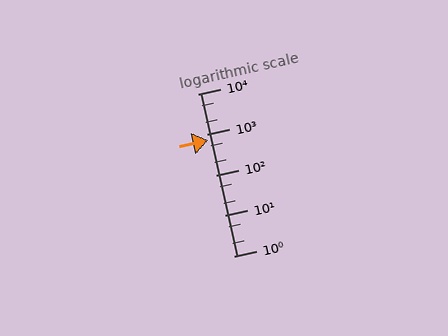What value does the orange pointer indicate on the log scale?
The pointer indicates approximately 720.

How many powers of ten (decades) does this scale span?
The scale spans 4 decades, from 1 to 10000.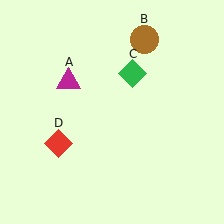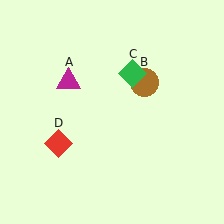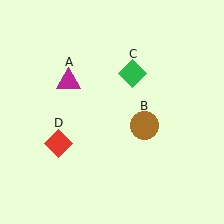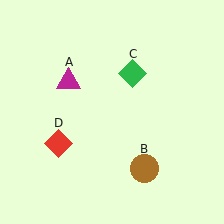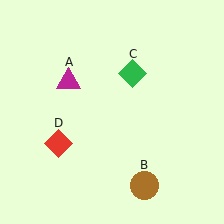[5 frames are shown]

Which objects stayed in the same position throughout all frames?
Magenta triangle (object A) and green diamond (object C) and red diamond (object D) remained stationary.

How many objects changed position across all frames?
1 object changed position: brown circle (object B).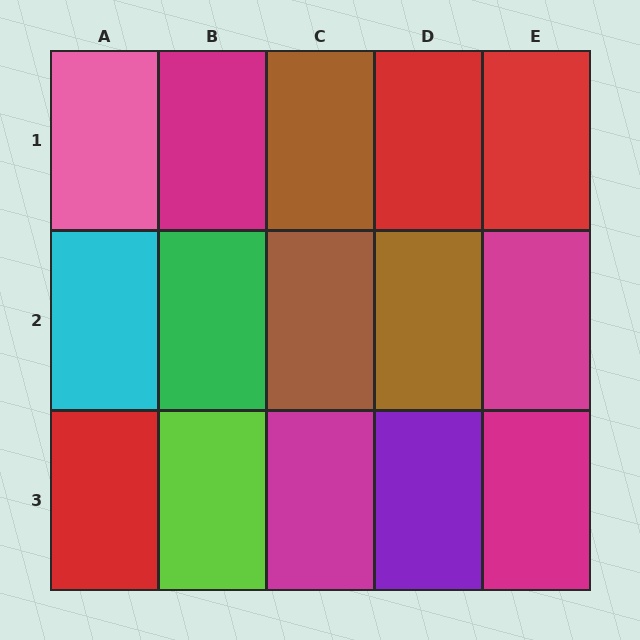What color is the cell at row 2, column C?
Brown.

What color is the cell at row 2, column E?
Magenta.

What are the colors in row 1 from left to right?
Pink, magenta, brown, red, red.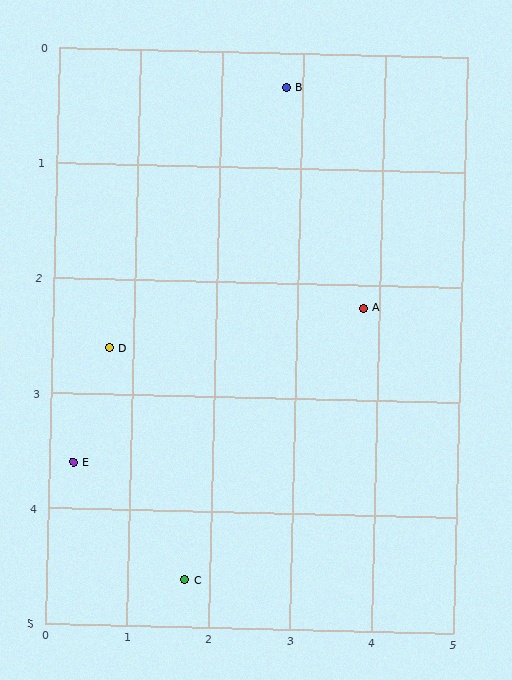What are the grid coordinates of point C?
Point C is at approximately (1.7, 4.6).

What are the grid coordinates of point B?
Point B is at approximately (2.8, 0.3).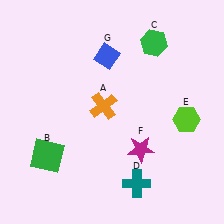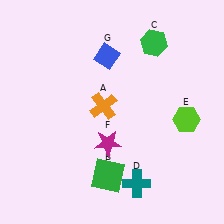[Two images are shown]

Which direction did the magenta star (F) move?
The magenta star (F) moved left.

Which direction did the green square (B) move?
The green square (B) moved right.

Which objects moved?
The objects that moved are: the green square (B), the magenta star (F).